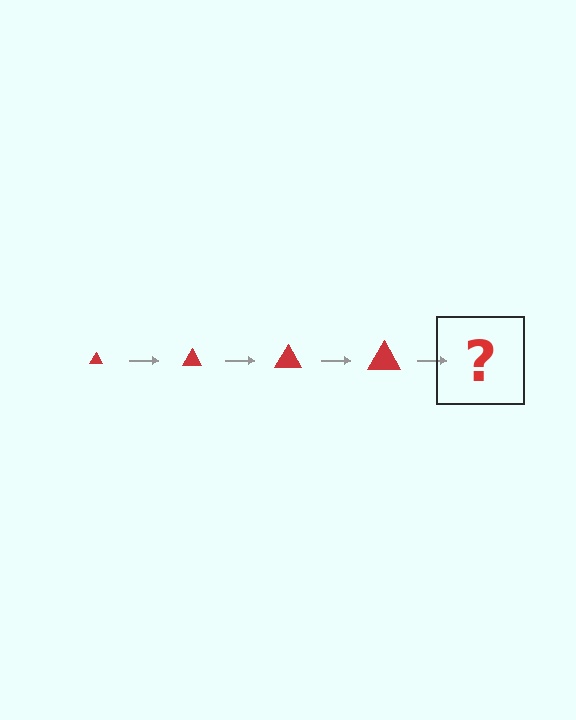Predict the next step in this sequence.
The next step is a red triangle, larger than the previous one.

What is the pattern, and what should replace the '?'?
The pattern is that the triangle gets progressively larger each step. The '?' should be a red triangle, larger than the previous one.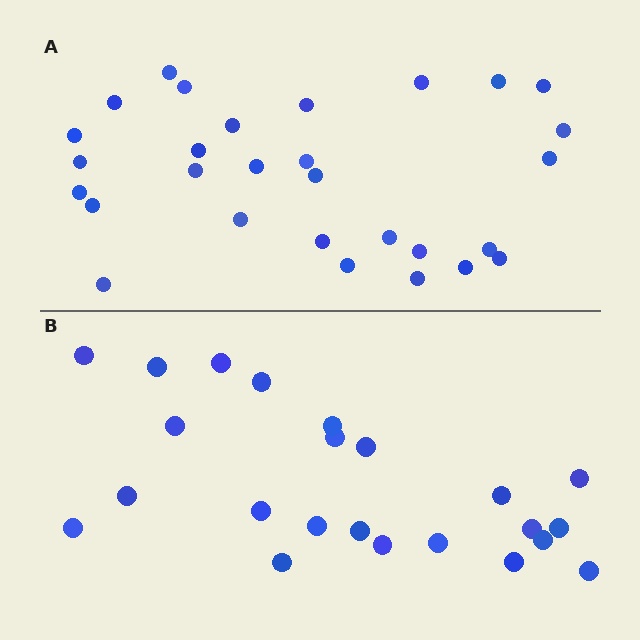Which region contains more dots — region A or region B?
Region A (the top region) has more dots.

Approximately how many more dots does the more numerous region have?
Region A has about 6 more dots than region B.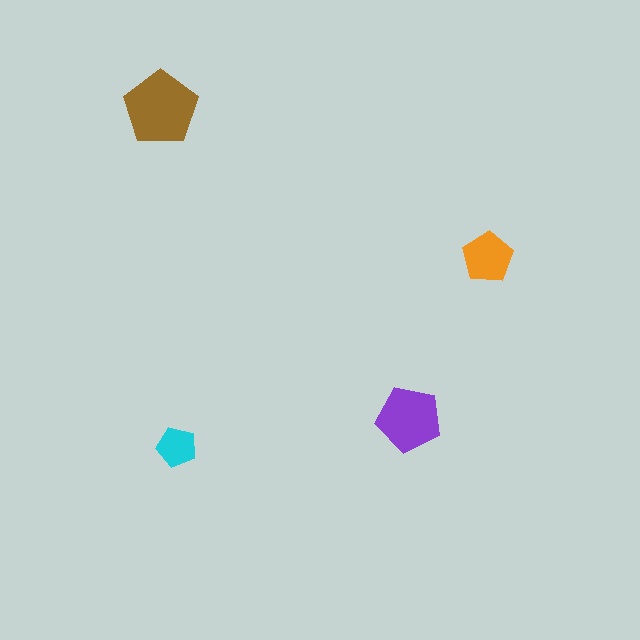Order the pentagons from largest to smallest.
the brown one, the purple one, the orange one, the cyan one.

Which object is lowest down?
The cyan pentagon is bottommost.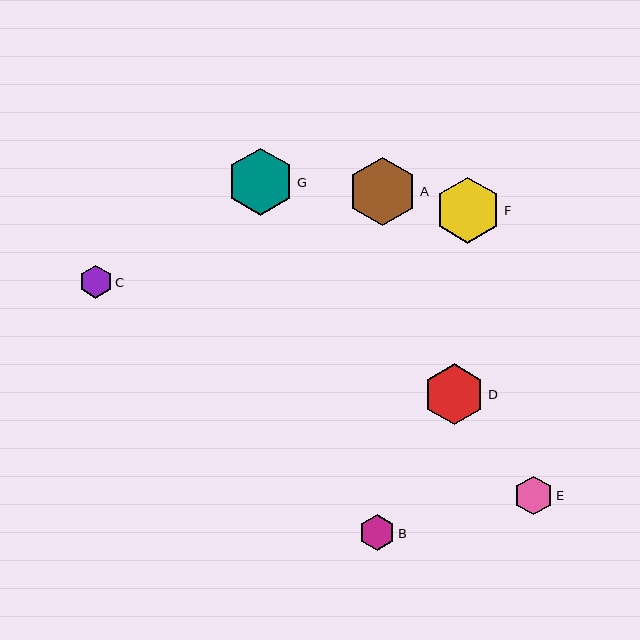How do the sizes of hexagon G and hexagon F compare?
Hexagon G and hexagon F are approximately the same size.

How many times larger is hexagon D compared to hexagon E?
Hexagon D is approximately 1.6 times the size of hexagon E.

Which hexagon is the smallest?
Hexagon C is the smallest with a size of approximately 33 pixels.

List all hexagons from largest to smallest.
From largest to smallest: A, G, F, D, E, B, C.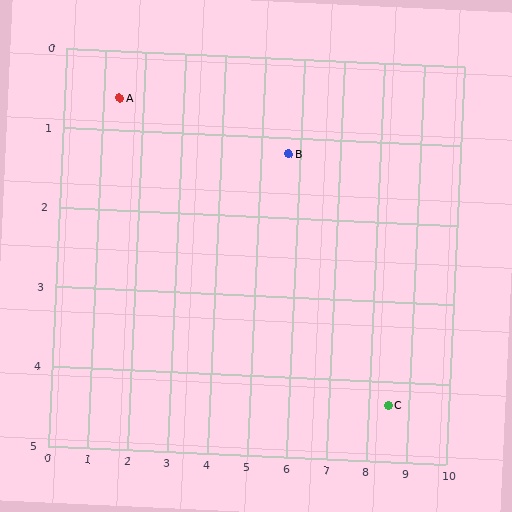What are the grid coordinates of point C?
Point C is at approximately (8.5, 4.3).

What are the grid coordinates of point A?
Point A is at approximately (1.4, 0.6).